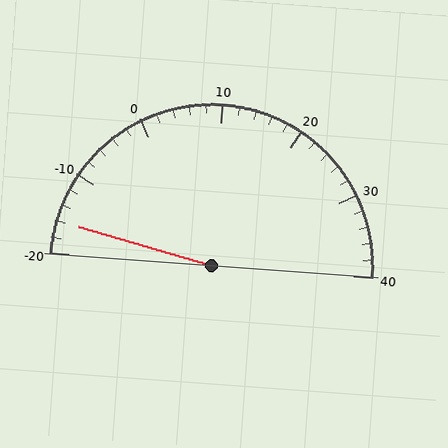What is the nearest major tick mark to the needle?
The nearest major tick mark is -20.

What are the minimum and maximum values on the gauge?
The gauge ranges from -20 to 40.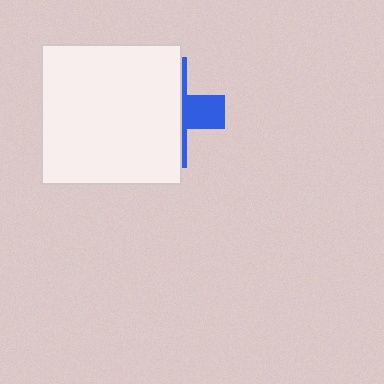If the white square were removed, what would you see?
You would see the complete blue cross.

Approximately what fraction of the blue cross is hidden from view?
Roughly 69% of the blue cross is hidden behind the white square.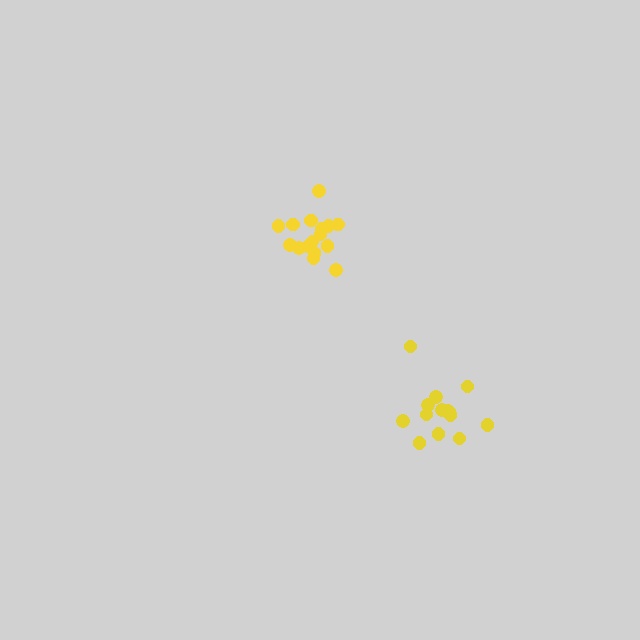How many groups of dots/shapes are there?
There are 2 groups.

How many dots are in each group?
Group 1: 14 dots, Group 2: 17 dots (31 total).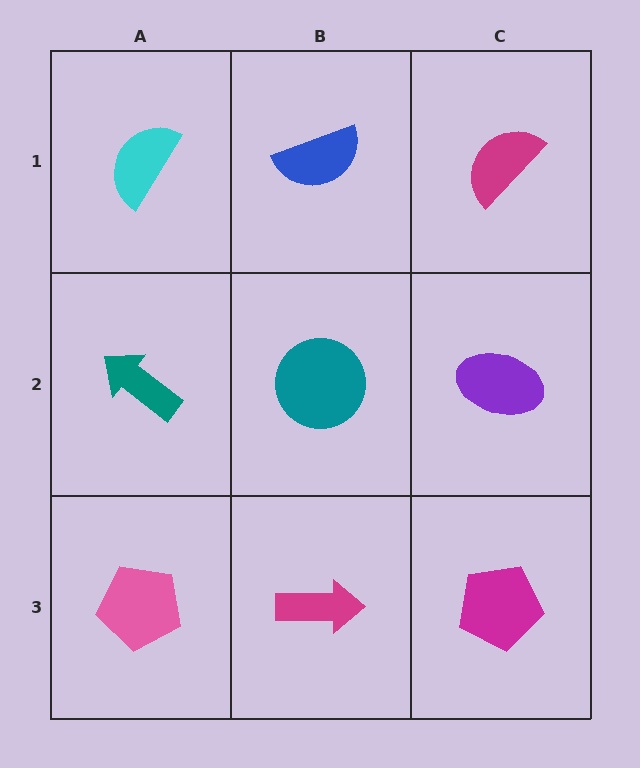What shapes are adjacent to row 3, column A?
A teal arrow (row 2, column A), a magenta arrow (row 3, column B).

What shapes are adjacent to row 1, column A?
A teal arrow (row 2, column A), a blue semicircle (row 1, column B).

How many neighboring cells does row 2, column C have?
3.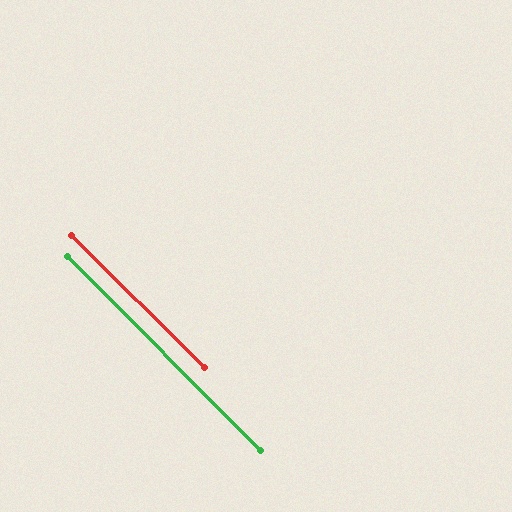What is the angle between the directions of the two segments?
Approximately 0 degrees.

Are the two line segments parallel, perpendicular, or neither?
Parallel — their directions differ by only 0.4°.